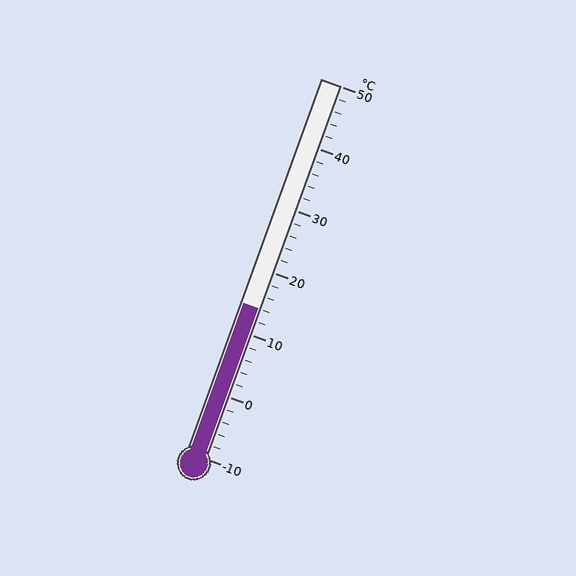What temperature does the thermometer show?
The thermometer shows approximately 14°C.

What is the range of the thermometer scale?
The thermometer scale ranges from -10°C to 50°C.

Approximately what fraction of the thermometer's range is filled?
The thermometer is filled to approximately 40% of its range.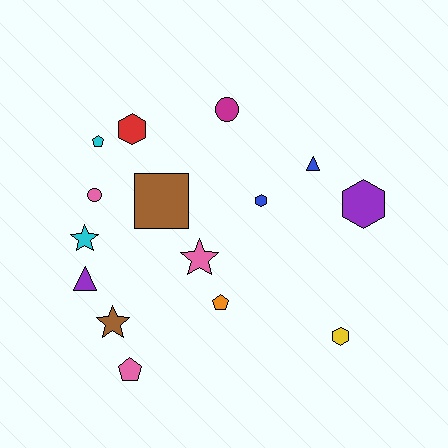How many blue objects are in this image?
There are 2 blue objects.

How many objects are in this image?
There are 15 objects.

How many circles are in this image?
There are 2 circles.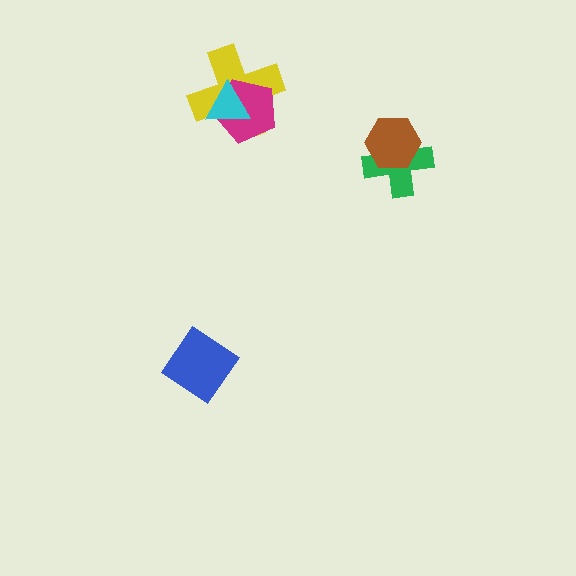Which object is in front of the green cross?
The brown hexagon is in front of the green cross.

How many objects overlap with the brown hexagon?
1 object overlaps with the brown hexagon.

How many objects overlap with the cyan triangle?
2 objects overlap with the cyan triangle.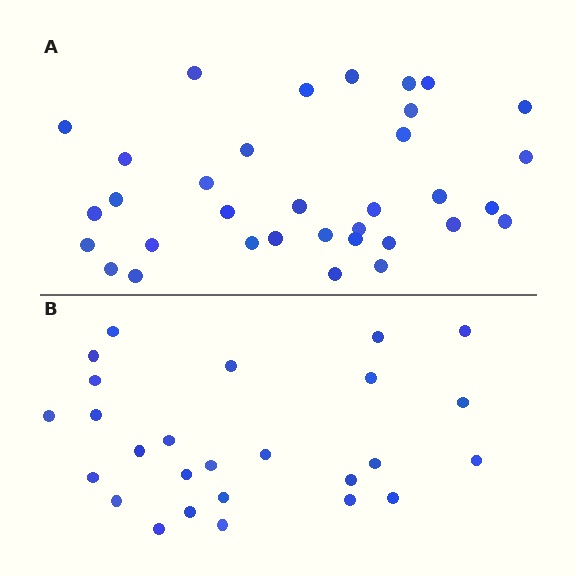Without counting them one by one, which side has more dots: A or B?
Region A (the top region) has more dots.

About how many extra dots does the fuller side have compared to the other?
Region A has roughly 8 or so more dots than region B.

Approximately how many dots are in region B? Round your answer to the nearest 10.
About 30 dots. (The exact count is 26, which rounds to 30.)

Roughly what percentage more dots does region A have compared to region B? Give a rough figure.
About 30% more.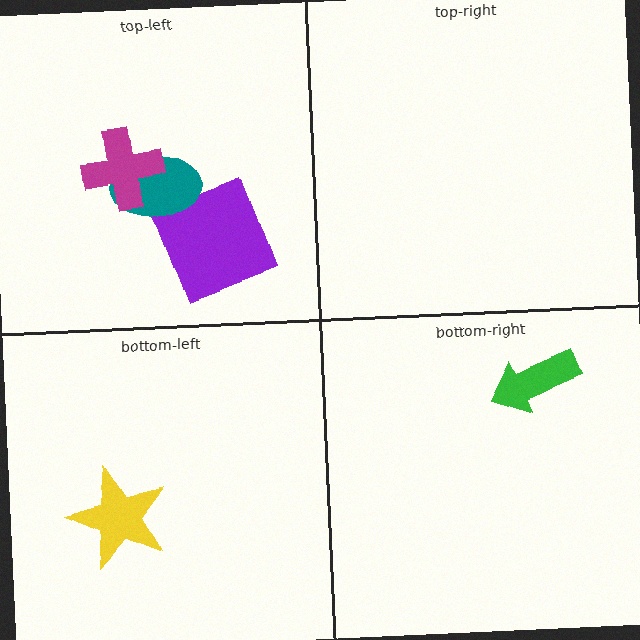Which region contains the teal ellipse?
The top-left region.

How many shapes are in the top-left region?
3.